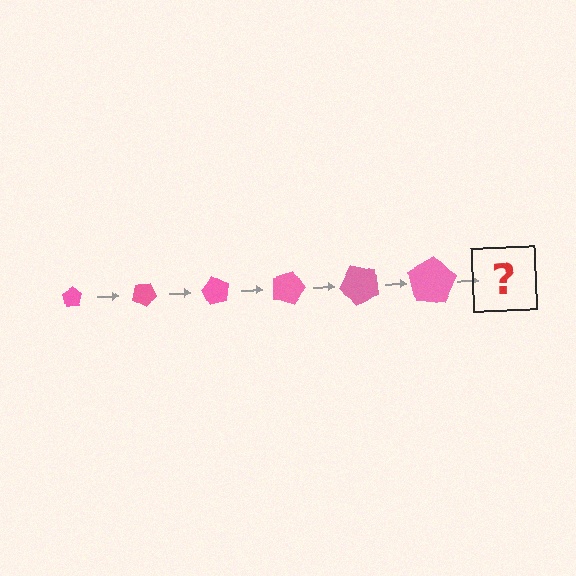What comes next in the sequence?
The next element should be a pentagon, larger than the previous one and rotated 180 degrees from the start.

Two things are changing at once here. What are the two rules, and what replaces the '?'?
The two rules are that the pentagon grows larger each step and it rotates 30 degrees each step. The '?' should be a pentagon, larger than the previous one and rotated 180 degrees from the start.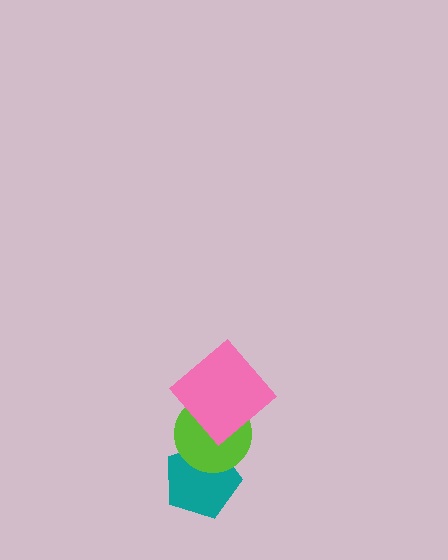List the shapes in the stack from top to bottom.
From top to bottom: the pink diamond, the lime circle, the teal pentagon.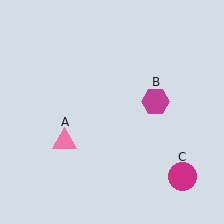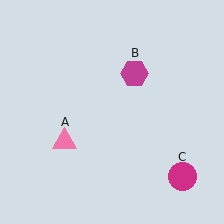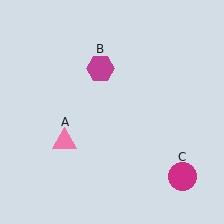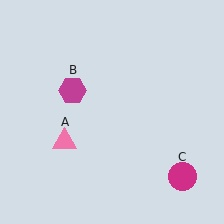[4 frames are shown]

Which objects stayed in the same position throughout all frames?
Pink triangle (object A) and magenta circle (object C) remained stationary.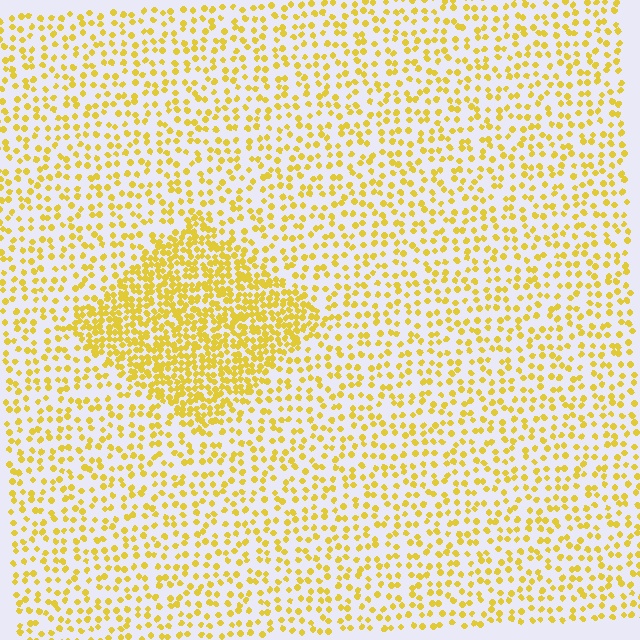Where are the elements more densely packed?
The elements are more densely packed inside the diamond boundary.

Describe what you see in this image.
The image contains small yellow elements arranged at two different densities. A diamond-shaped region is visible where the elements are more densely packed than the surrounding area.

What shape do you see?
I see a diamond.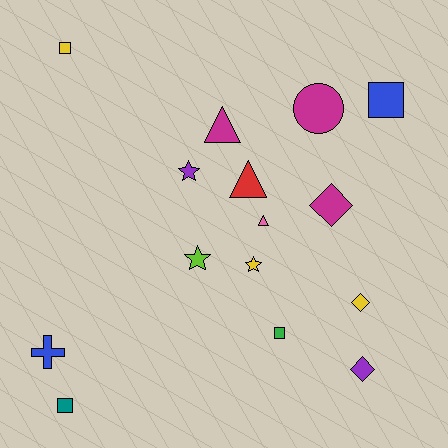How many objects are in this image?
There are 15 objects.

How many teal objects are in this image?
There is 1 teal object.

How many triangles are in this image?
There are 3 triangles.